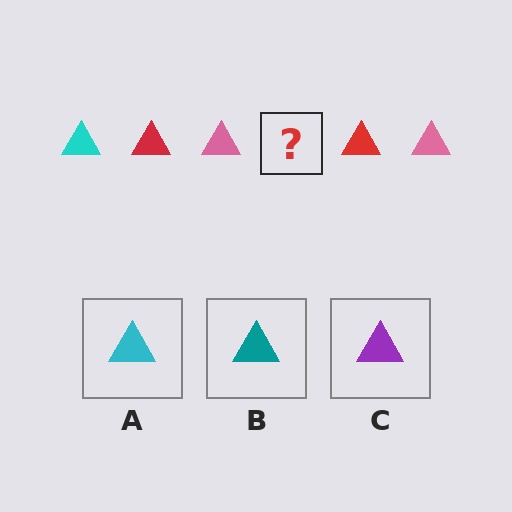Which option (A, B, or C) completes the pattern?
A.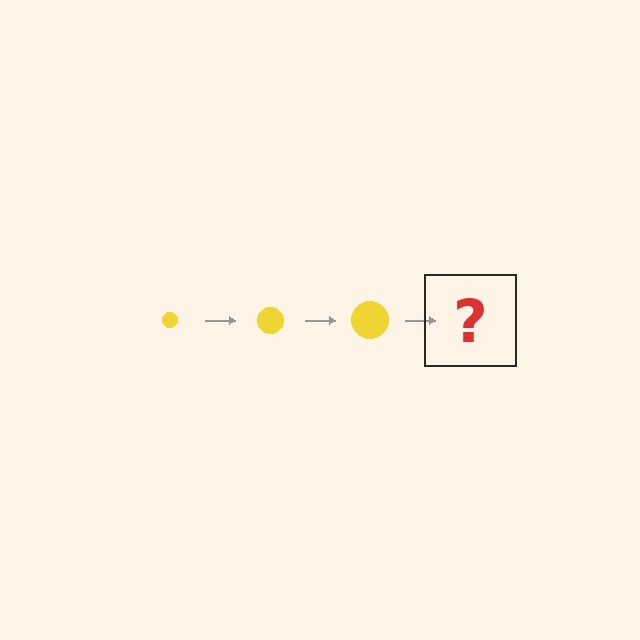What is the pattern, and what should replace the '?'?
The pattern is that the circle gets progressively larger each step. The '?' should be a yellow circle, larger than the previous one.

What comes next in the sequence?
The next element should be a yellow circle, larger than the previous one.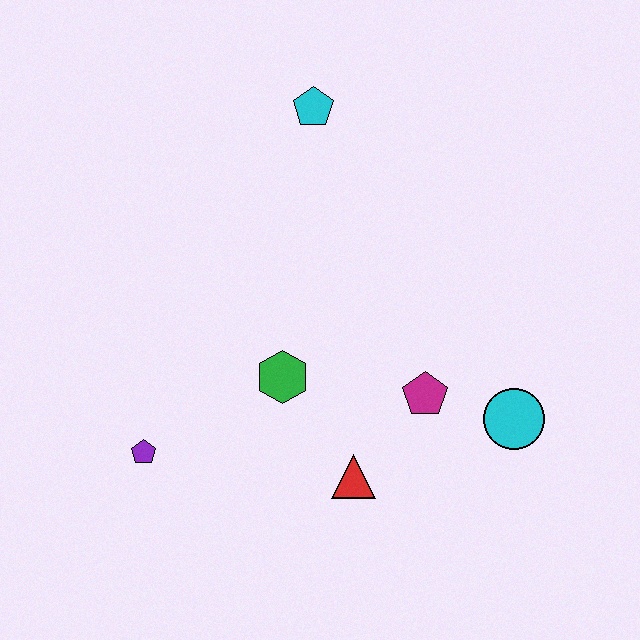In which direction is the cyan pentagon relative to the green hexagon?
The cyan pentagon is above the green hexagon.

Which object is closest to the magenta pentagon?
The cyan circle is closest to the magenta pentagon.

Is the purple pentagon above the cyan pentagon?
No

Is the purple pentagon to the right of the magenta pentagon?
No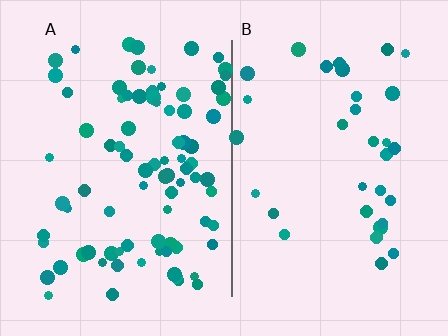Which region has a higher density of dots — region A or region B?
A (the left).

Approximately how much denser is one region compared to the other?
Approximately 2.6× — region A over region B.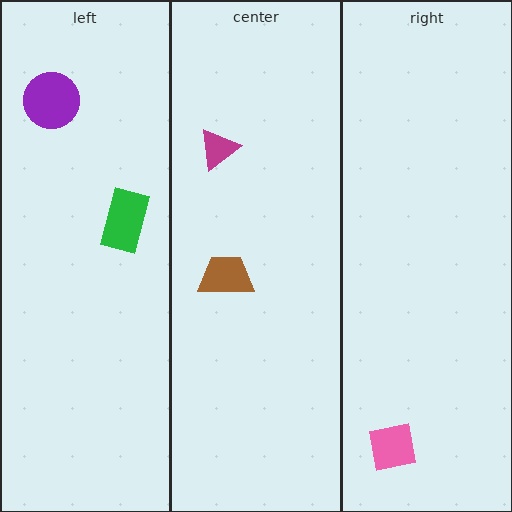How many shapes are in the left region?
2.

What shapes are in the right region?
The pink square.